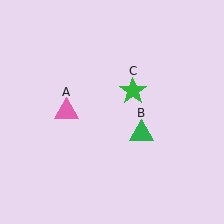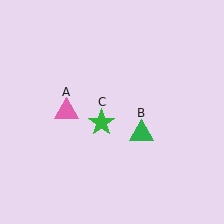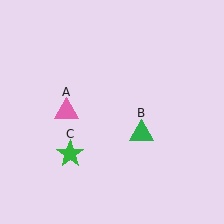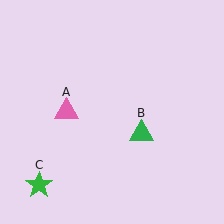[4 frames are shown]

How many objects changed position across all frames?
1 object changed position: green star (object C).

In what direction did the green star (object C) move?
The green star (object C) moved down and to the left.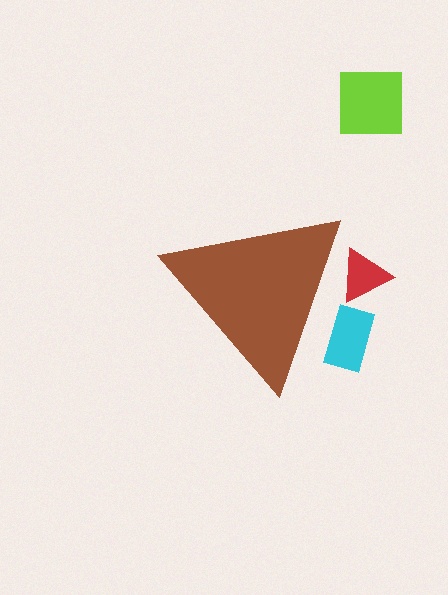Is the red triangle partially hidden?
Yes, the red triangle is partially hidden behind the brown triangle.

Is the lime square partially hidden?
No, the lime square is fully visible.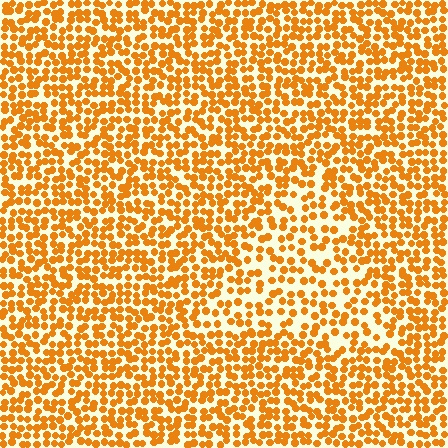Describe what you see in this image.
The image contains small orange elements arranged at two different densities. A triangle-shaped region is visible where the elements are less densely packed than the surrounding area.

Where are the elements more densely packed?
The elements are more densely packed outside the triangle boundary.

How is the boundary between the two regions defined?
The boundary is defined by a change in element density (approximately 1.6x ratio). All elements are the same color, size, and shape.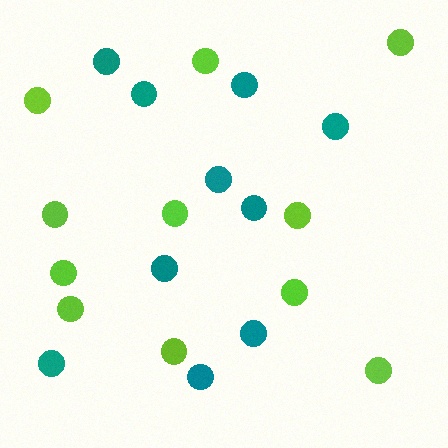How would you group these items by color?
There are 2 groups: one group of teal circles (10) and one group of lime circles (11).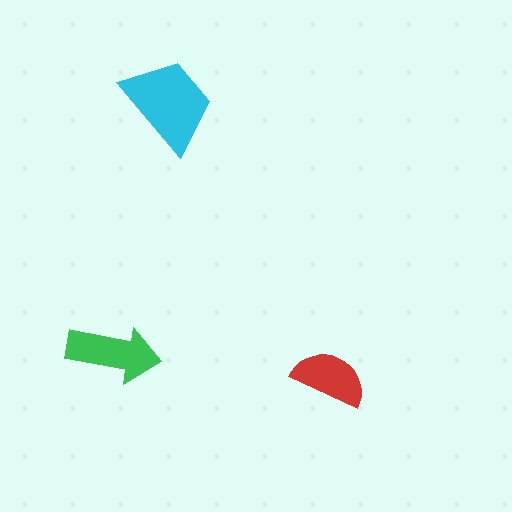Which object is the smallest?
The red semicircle.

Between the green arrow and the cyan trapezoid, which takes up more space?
The cyan trapezoid.